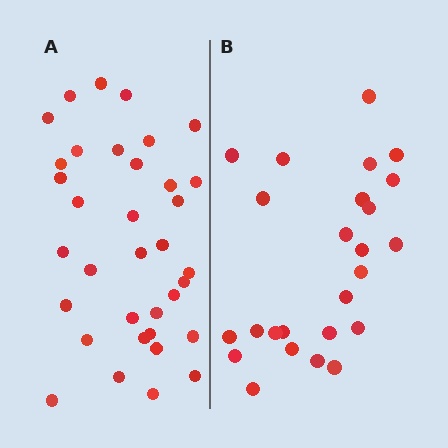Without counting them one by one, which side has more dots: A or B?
Region A (the left region) has more dots.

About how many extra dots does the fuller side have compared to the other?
Region A has roughly 10 or so more dots than region B.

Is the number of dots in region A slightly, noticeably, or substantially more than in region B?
Region A has noticeably more, but not dramatically so. The ratio is roughly 1.4 to 1.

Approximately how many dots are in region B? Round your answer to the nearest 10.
About 20 dots. (The exact count is 25, which rounds to 20.)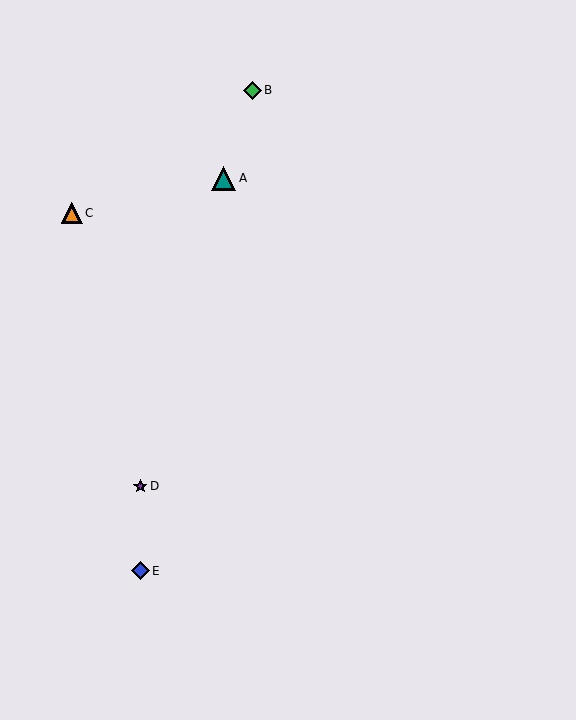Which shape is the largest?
The teal triangle (labeled A) is the largest.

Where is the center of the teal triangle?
The center of the teal triangle is at (224, 178).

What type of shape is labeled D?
Shape D is a purple star.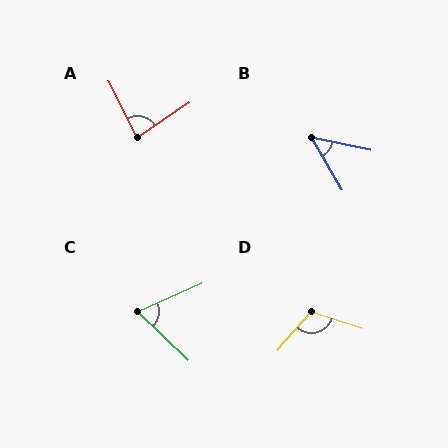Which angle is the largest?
D, at approximately 113 degrees.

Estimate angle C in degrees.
Approximately 68 degrees.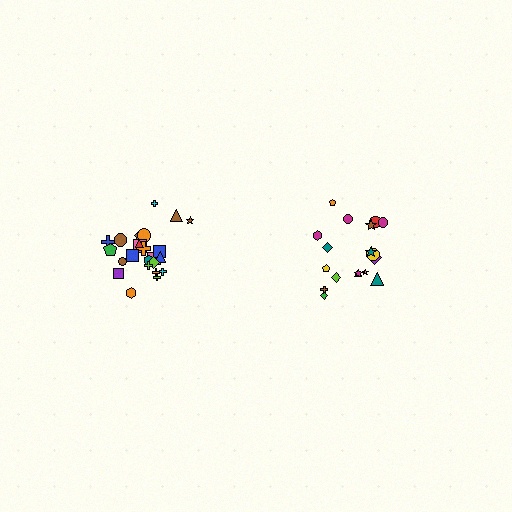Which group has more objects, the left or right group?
The left group.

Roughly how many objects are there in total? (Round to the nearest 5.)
Roughly 45 objects in total.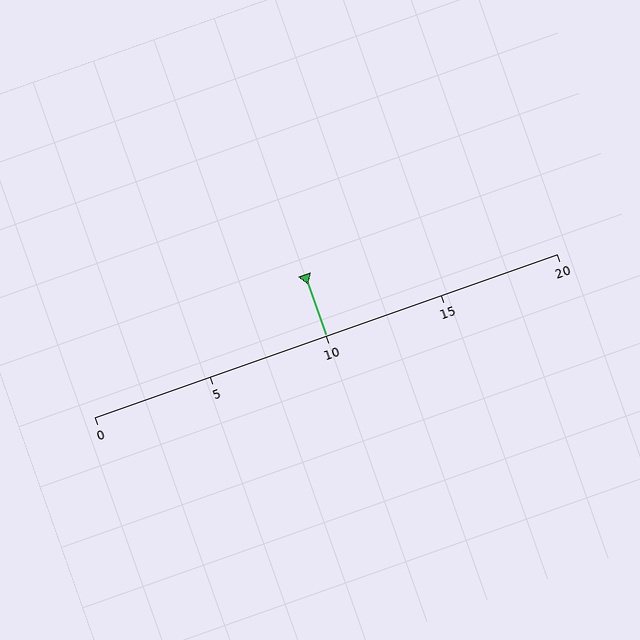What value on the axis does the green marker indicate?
The marker indicates approximately 10.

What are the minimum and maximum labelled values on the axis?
The axis runs from 0 to 20.